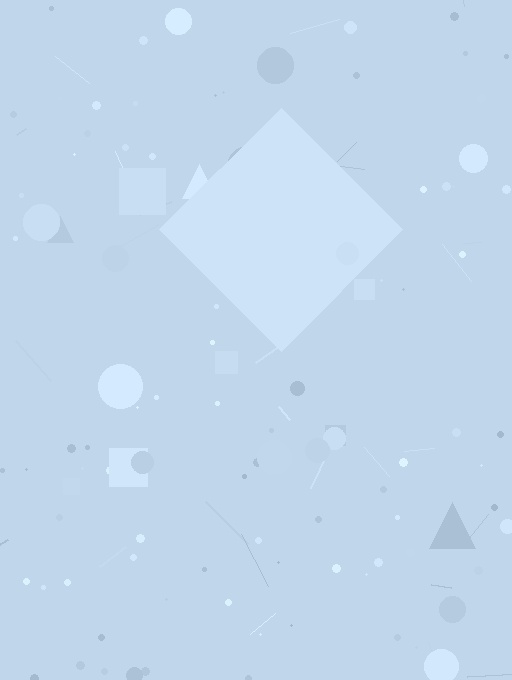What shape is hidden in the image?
A diamond is hidden in the image.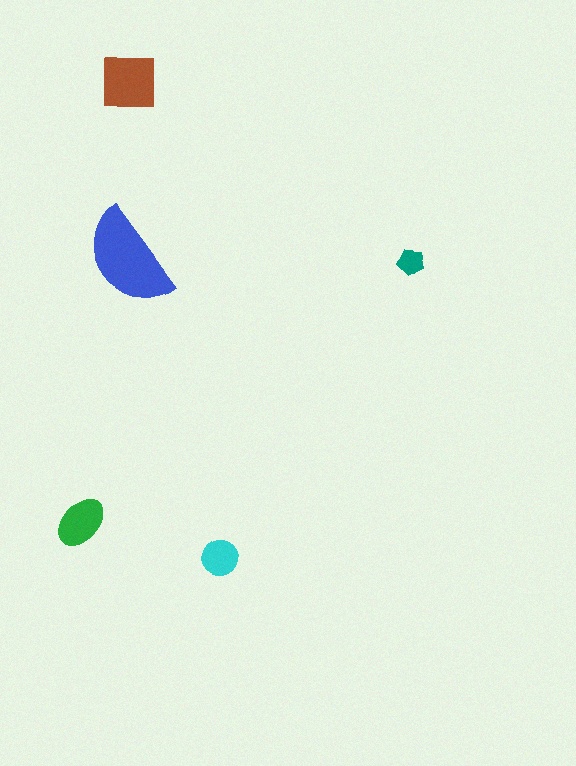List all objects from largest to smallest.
The blue semicircle, the brown square, the green ellipse, the cyan circle, the teal pentagon.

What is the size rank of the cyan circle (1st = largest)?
4th.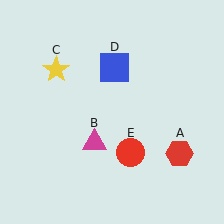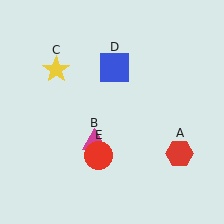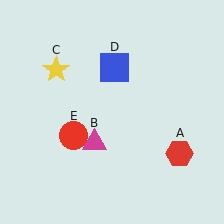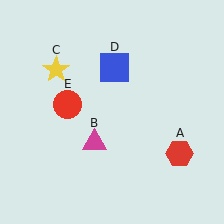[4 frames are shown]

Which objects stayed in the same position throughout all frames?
Red hexagon (object A) and magenta triangle (object B) and yellow star (object C) and blue square (object D) remained stationary.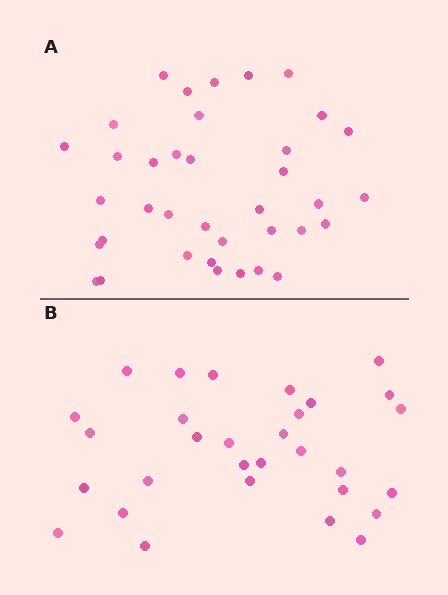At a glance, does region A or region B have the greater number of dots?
Region A (the top region) has more dots.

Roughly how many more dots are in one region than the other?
Region A has roughly 8 or so more dots than region B.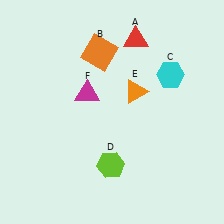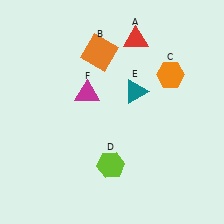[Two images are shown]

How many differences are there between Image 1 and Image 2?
There are 2 differences between the two images.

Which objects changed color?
C changed from cyan to orange. E changed from orange to teal.